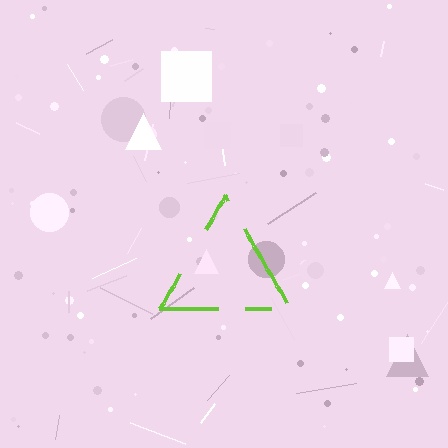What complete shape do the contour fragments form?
The contour fragments form a triangle.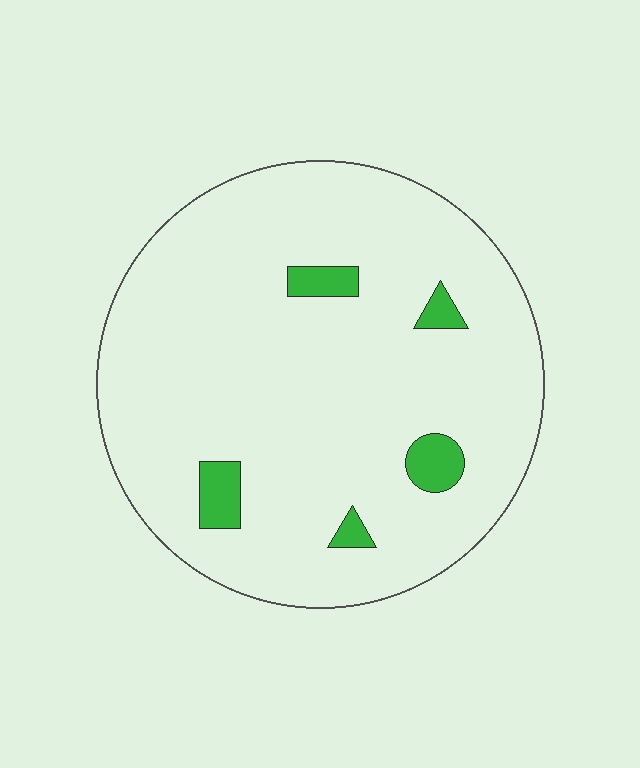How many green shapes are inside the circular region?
5.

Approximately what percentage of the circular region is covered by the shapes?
Approximately 5%.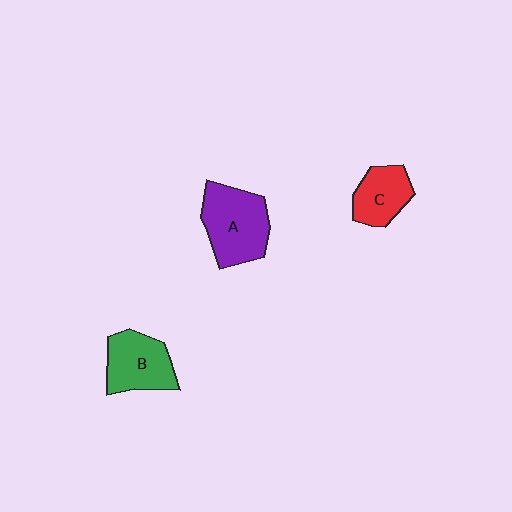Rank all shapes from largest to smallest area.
From largest to smallest: A (purple), B (green), C (red).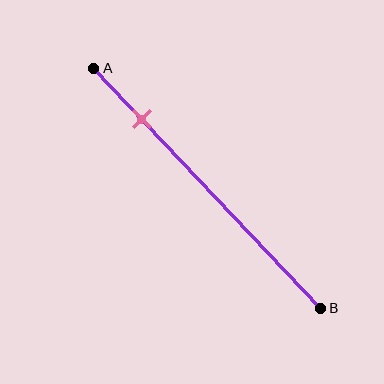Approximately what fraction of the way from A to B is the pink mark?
The pink mark is approximately 20% of the way from A to B.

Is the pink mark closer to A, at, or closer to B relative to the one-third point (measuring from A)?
The pink mark is closer to point A than the one-third point of segment AB.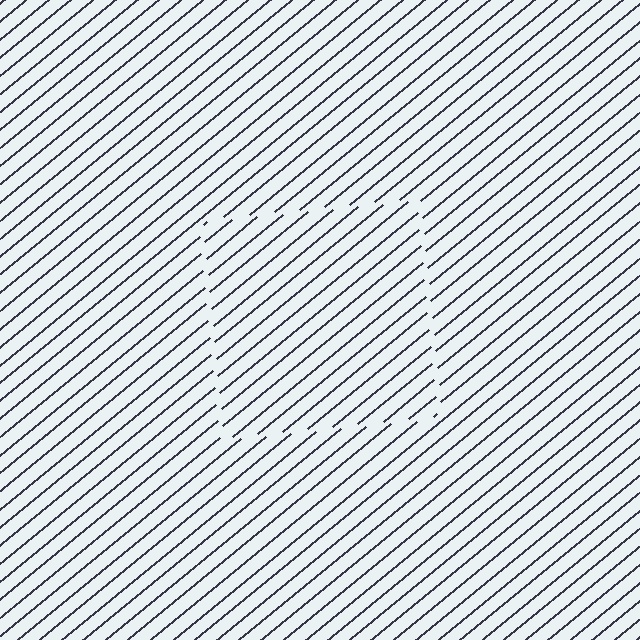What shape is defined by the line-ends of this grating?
An illusory square. The interior of the shape contains the same grating, shifted by half a period — the contour is defined by the phase discontinuity where line-ends from the inner and outer gratings abut.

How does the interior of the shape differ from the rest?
The interior of the shape contains the same grating, shifted by half a period — the contour is defined by the phase discontinuity where line-ends from the inner and outer gratings abut.